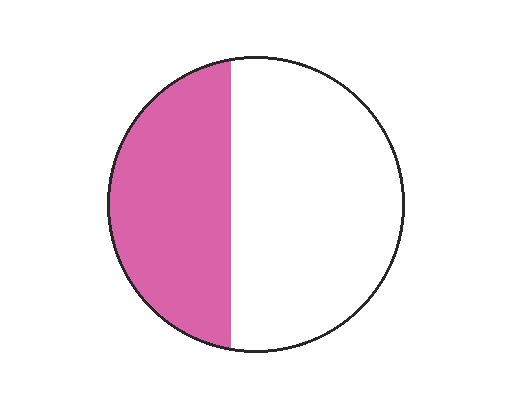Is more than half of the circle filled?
No.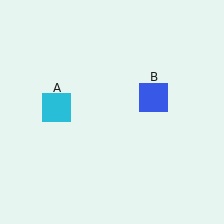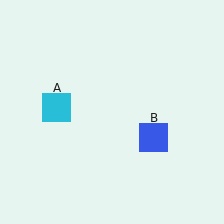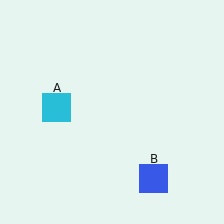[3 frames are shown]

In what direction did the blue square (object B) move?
The blue square (object B) moved down.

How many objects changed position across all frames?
1 object changed position: blue square (object B).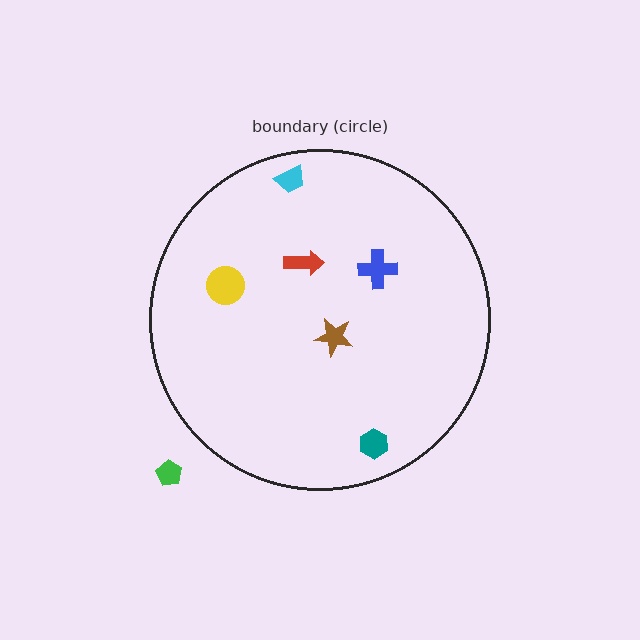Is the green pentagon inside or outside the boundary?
Outside.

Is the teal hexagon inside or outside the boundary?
Inside.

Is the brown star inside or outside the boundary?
Inside.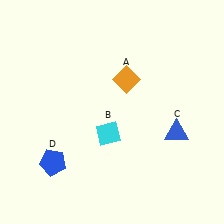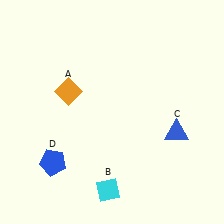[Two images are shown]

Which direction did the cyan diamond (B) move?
The cyan diamond (B) moved down.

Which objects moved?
The objects that moved are: the orange diamond (A), the cyan diamond (B).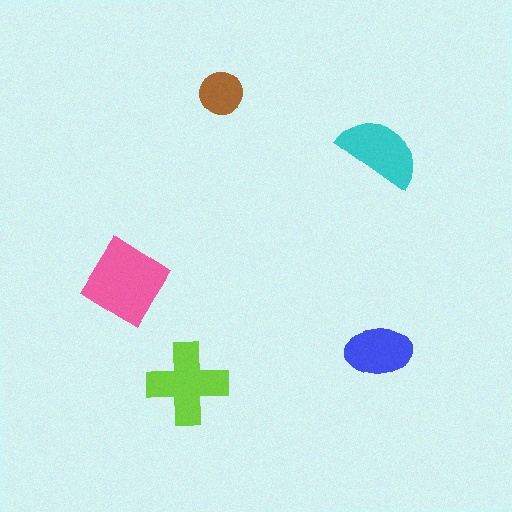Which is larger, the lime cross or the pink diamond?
The pink diamond.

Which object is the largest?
The pink diamond.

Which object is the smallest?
The brown circle.